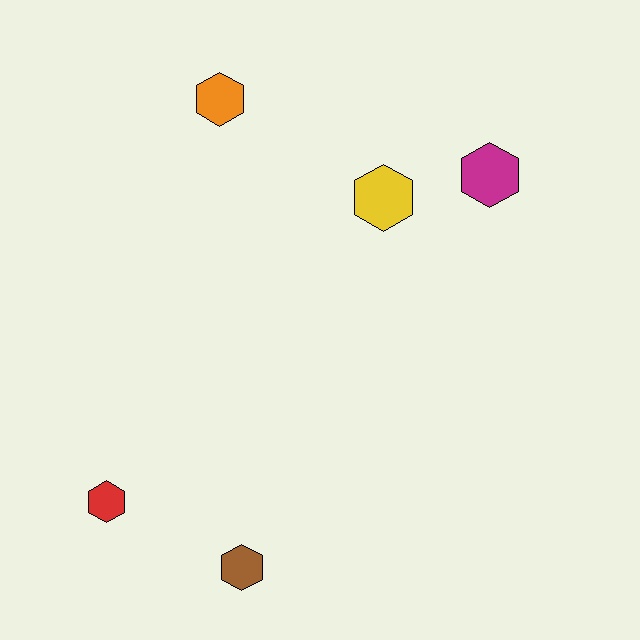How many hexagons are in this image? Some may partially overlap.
There are 5 hexagons.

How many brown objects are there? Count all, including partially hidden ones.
There is 1 brown object.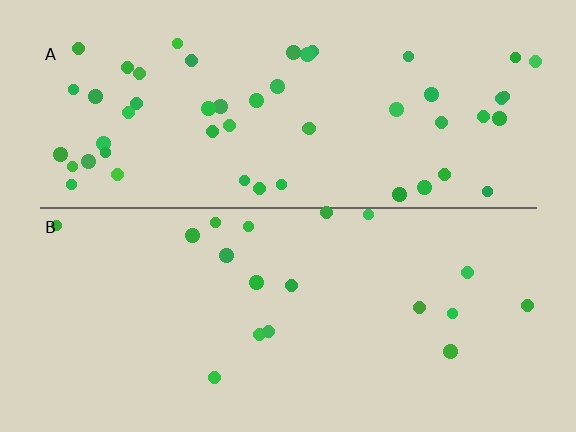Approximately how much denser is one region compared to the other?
Approximately 2.8× — region A over region B.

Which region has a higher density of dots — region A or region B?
A (the top).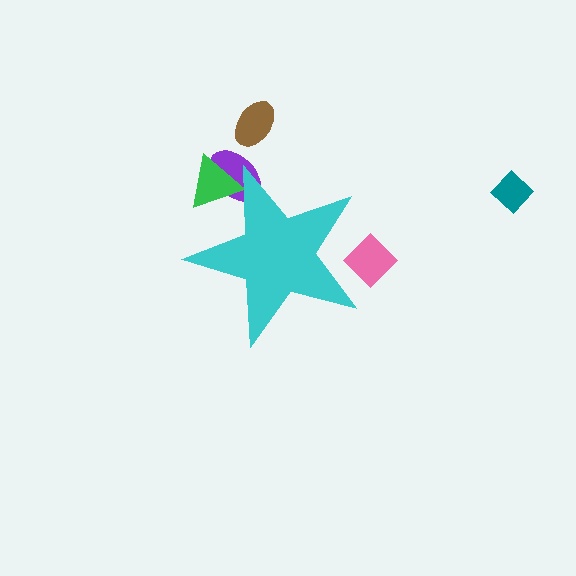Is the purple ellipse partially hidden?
Yes, the purple ellipse is partially hidden behind the cyan star.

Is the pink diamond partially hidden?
Yes, the pink diamond is partially hidden behind the cyan star.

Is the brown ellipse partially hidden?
No, the brown ellipse is fully visible.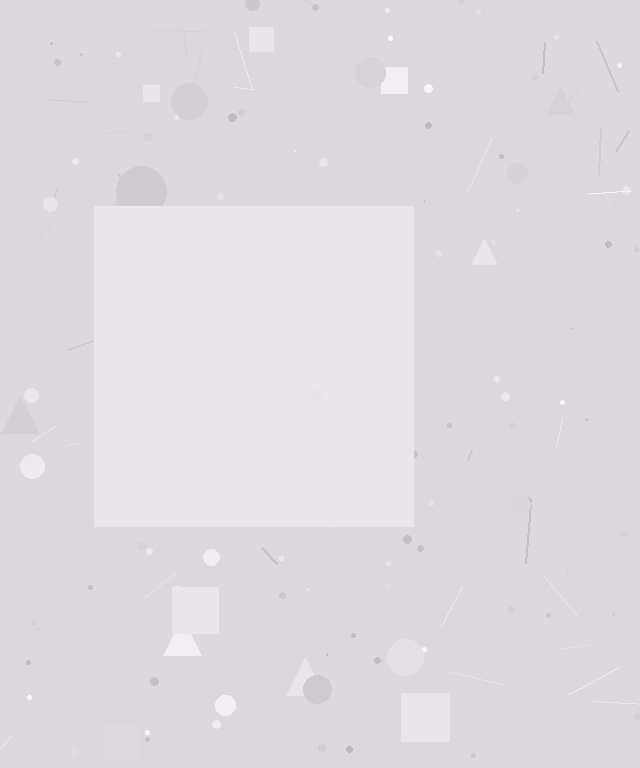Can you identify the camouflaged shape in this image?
The camouflaged shape is a square.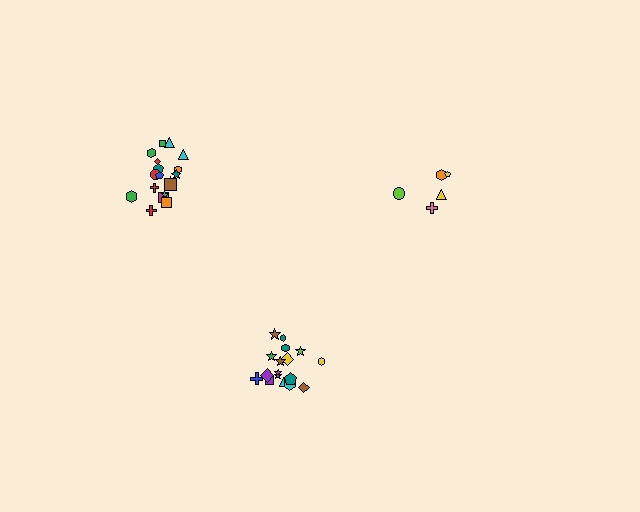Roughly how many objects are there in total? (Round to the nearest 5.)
Roughly 40 objects in total.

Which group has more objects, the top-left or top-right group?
The top-left group.